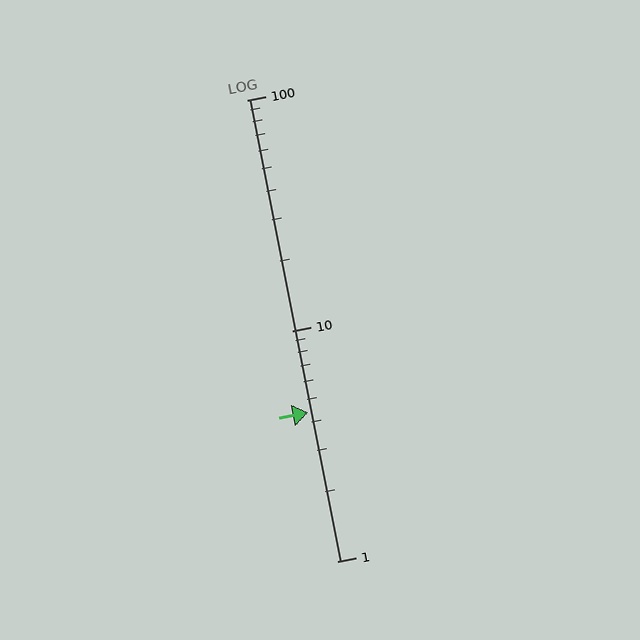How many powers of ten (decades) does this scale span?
The scale spans 2 decades, from 1 to 100.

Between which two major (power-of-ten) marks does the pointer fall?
The pointer is between 1 and 10.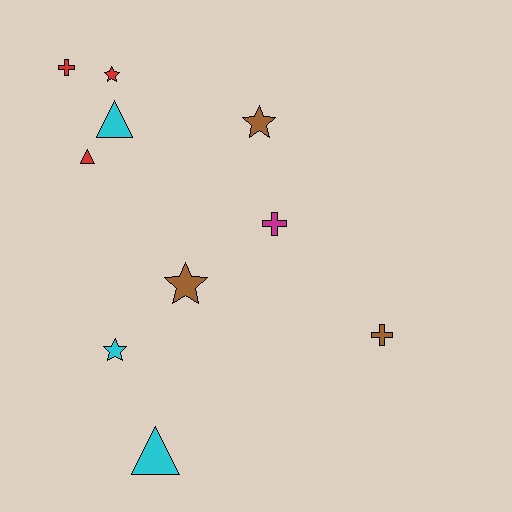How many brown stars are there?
There are 2 brown stars.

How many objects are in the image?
There are 10 objects.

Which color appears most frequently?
Red, with 3 objects.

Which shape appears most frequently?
Star, with 4 objects.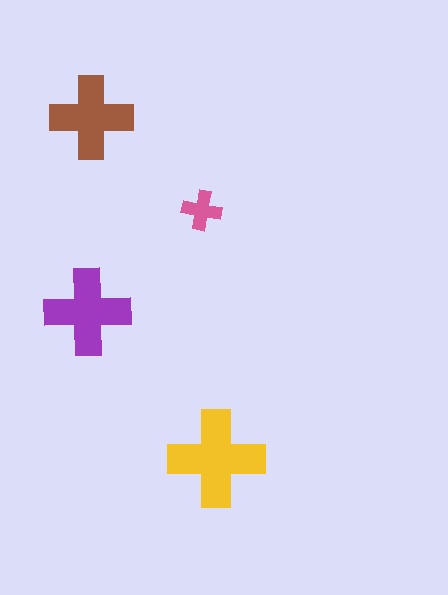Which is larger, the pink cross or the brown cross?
The brown one.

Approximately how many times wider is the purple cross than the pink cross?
About 2 times wider.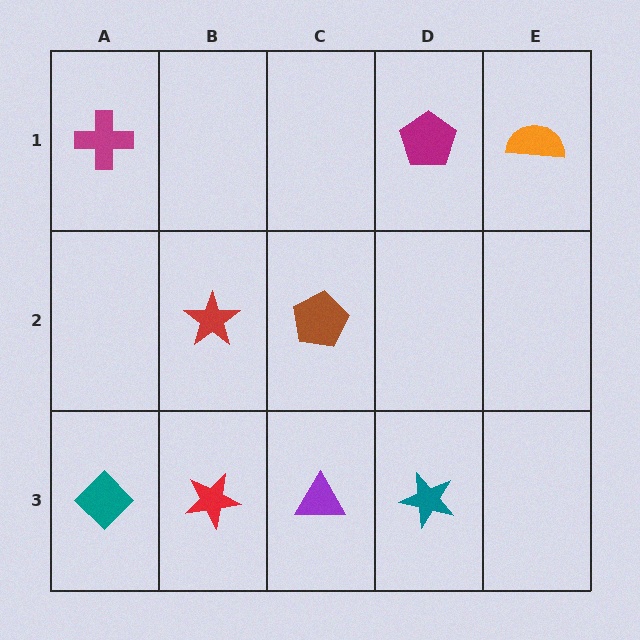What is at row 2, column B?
A red star.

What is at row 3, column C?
A purple triangle.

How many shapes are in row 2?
2 shapes.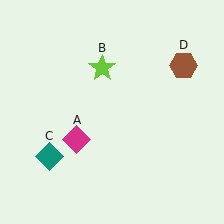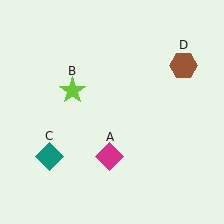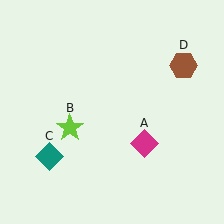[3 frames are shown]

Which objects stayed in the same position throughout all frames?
Teal diamond (object C) and brown hexagon (object D) remained stationary.